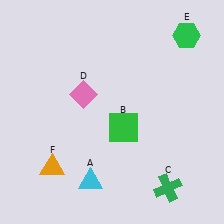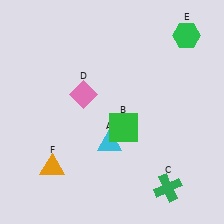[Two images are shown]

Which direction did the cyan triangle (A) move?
The cyan triangle (A) moved up.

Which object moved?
The cyan triangle (A) moved up.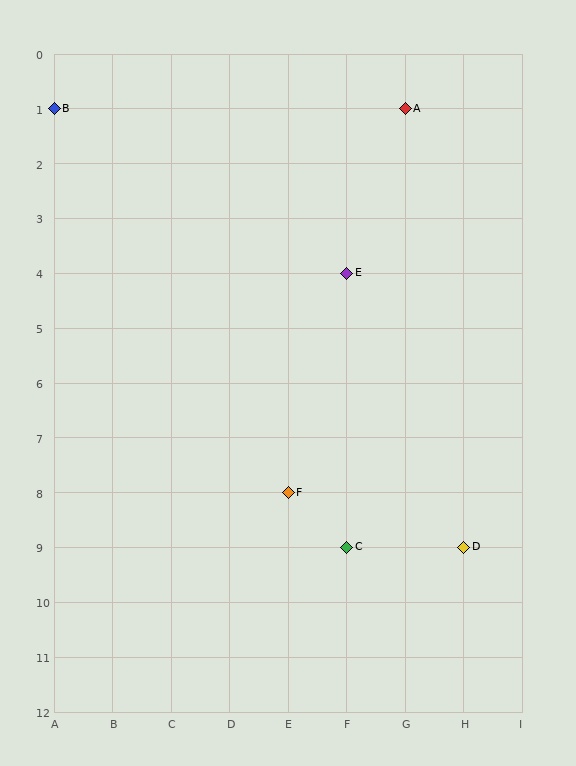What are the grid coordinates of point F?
Point F is at grid coordinates (E, 8).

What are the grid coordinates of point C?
Point C is at grid coordinates (F, 9).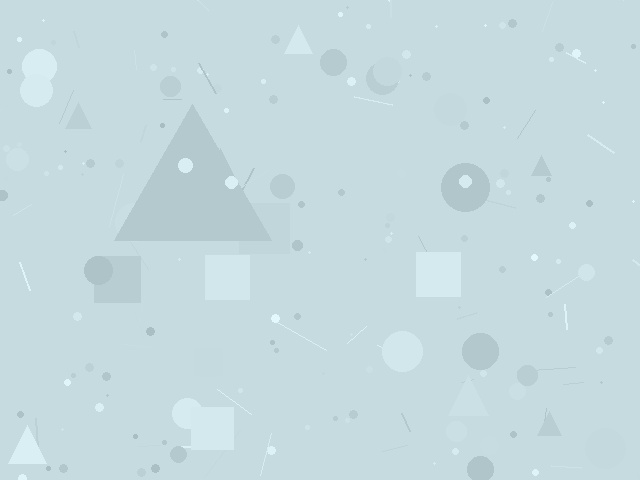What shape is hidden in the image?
A triangle is hidden in the image.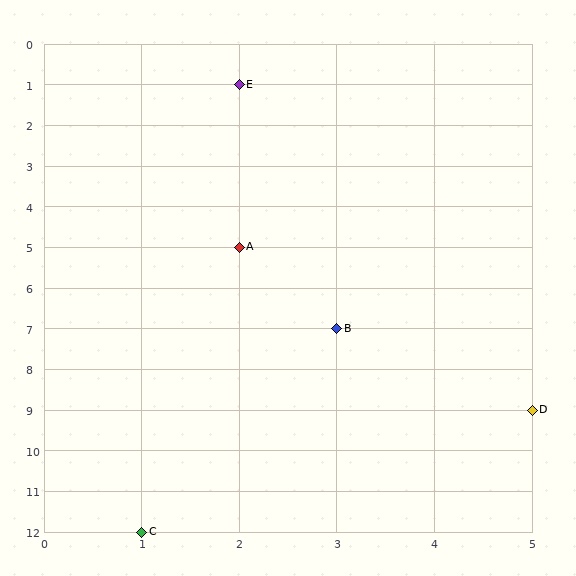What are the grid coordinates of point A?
Point A is at grid coordinates (2, 5).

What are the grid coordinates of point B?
Point B is at grid coordinates (3, 7).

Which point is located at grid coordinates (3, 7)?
Point B is at (3, 7).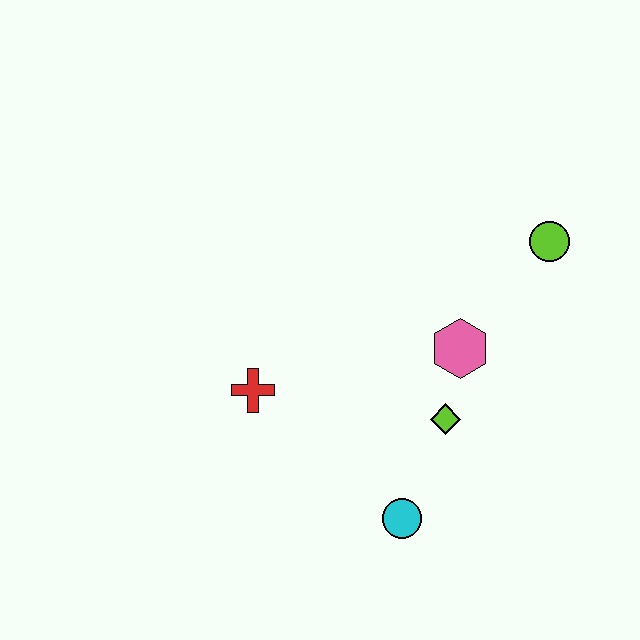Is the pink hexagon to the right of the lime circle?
No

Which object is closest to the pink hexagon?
The lime diamond is closest to the pink hexagon.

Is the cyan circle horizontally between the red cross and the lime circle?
Yes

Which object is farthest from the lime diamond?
The lime circle is farthest from the lime diamond.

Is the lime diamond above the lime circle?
No